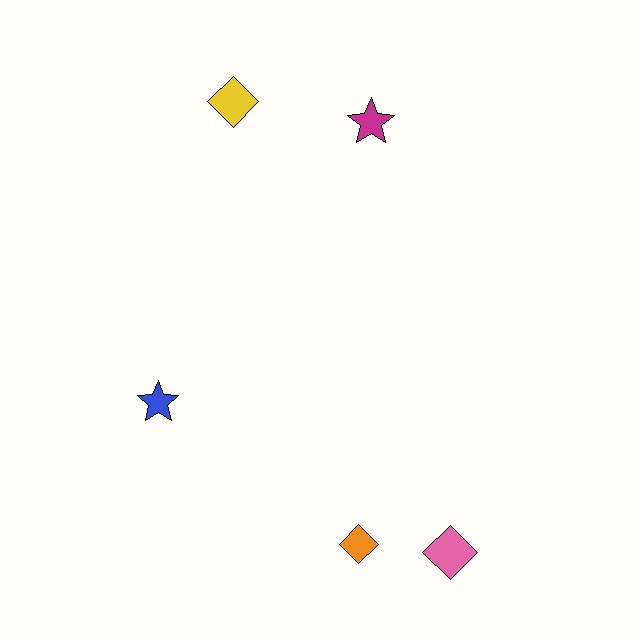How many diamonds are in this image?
There are 3 diamonds.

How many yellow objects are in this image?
There is 1 yellow object.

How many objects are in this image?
There are 5 objects.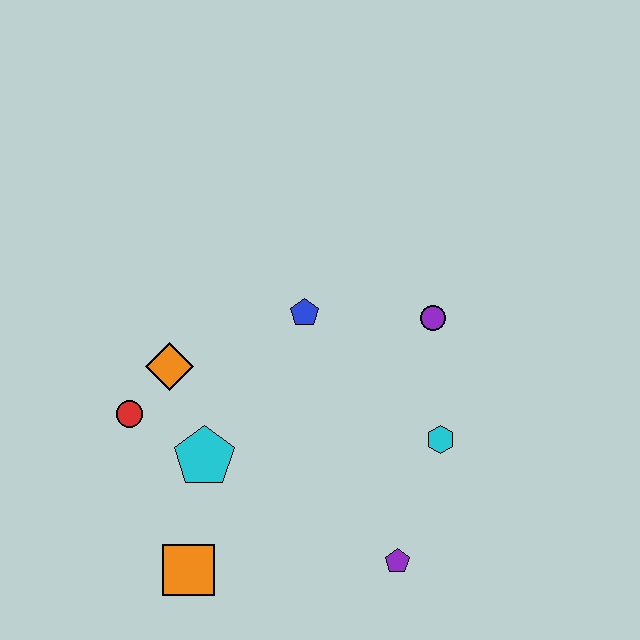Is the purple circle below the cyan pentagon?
No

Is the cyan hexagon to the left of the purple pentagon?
No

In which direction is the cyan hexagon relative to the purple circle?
The cyan hexagon is below the purple circle.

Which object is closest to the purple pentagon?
The cyan hexagon is closest to the purple pentagon.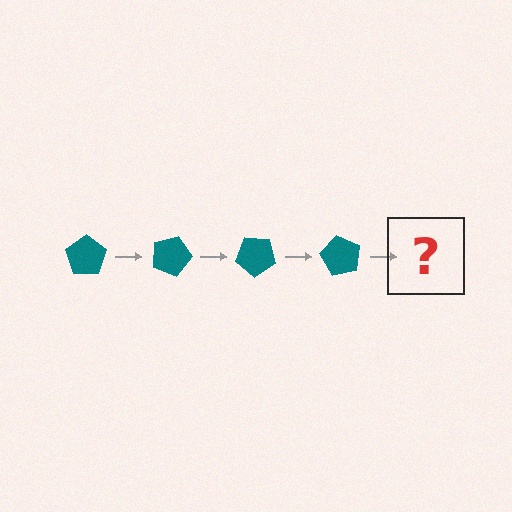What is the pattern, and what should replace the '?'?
The pattern is that the pentagon rotates 20 degrees each step. The '?' should be a teal pentagon rotated 80 degrees.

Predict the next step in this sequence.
The next step is a teal pentagon rotated 80 degrees.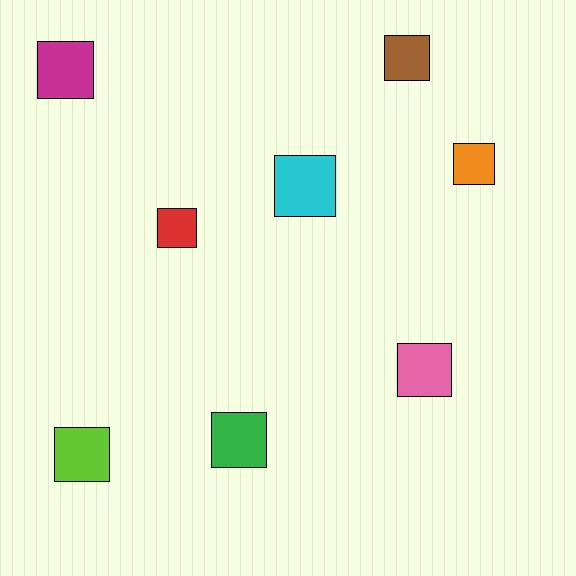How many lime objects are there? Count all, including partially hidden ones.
There is 1 lime object.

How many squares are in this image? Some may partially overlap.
There are 8 squares.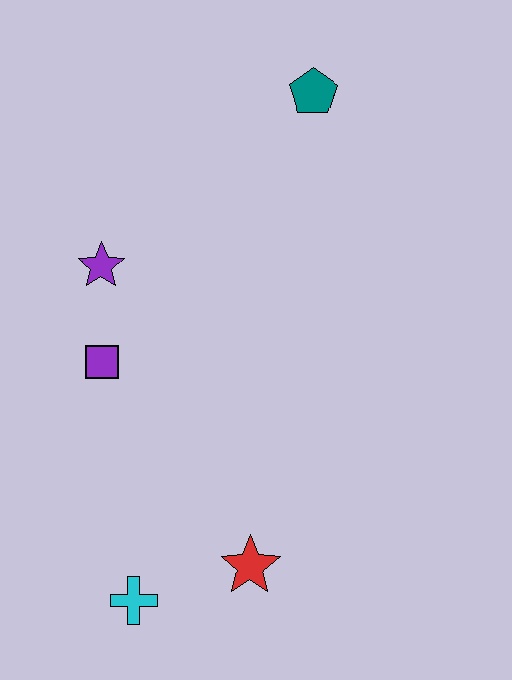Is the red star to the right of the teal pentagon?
No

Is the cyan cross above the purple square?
No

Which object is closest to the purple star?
The purple square is closest to the purple star.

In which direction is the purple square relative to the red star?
The purple square is above the red star.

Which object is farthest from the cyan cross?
The teal pentagon is farthest from the cyan cross.